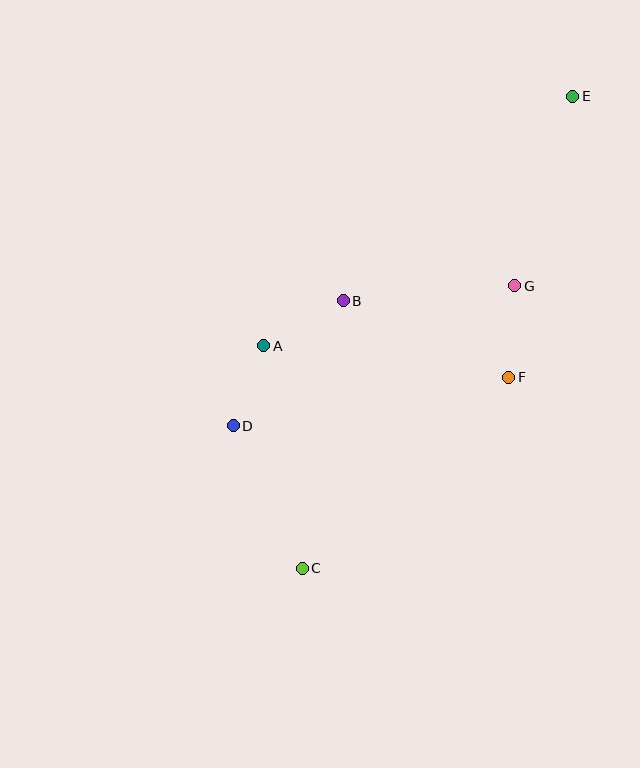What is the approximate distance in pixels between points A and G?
The distance between A and G is approximately 258 pixels.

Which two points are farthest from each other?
Points C and E are farthest from each other.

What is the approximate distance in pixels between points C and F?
The distance between C and F is approximately 281 pixels.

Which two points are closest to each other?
Points A and D are closest to each other.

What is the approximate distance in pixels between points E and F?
The distance between E and F is approximately 288 pixels.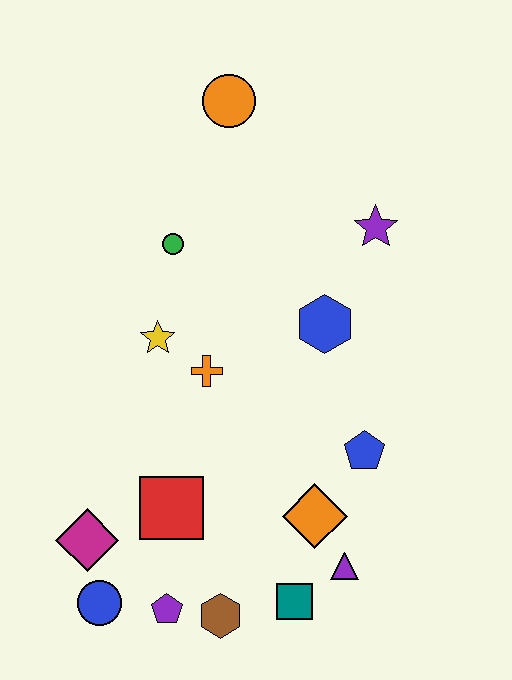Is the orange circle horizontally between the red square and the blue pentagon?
Yes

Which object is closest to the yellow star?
The orange cross is closest to the yellow star.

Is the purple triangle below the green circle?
Yes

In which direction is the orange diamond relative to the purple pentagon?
The orange diamond is to the right of the purple pentagon.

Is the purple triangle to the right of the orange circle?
Yes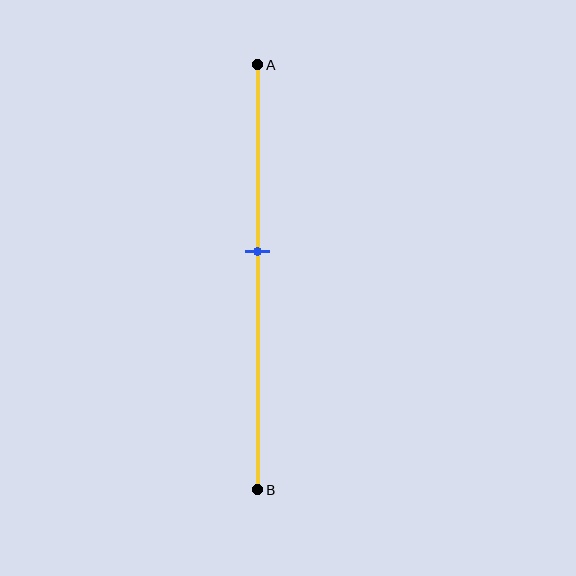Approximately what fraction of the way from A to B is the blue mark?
The blue mark is approximately 45% of the way from A to B.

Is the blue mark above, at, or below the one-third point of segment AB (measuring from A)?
The blue mark is below the one-third point of segment AB.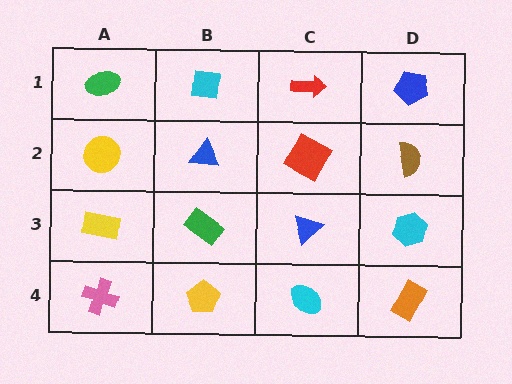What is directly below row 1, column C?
A red square.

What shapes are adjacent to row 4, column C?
A blue triangle (row 3, column C), a yellow pentagon (row 4, column B), an orange rectangle (row 4, column D).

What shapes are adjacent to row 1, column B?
A blue triangle (row 2, column B), a green ellipse (row 1, column A), a red arrow (row 1, column C).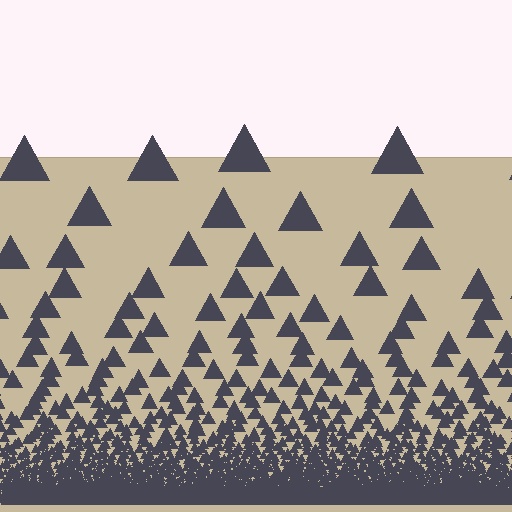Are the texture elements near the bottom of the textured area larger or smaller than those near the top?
Smaller. The gradient is inverted — elements near the bottom are smaller and denser.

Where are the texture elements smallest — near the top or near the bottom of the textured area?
Near the bottom.